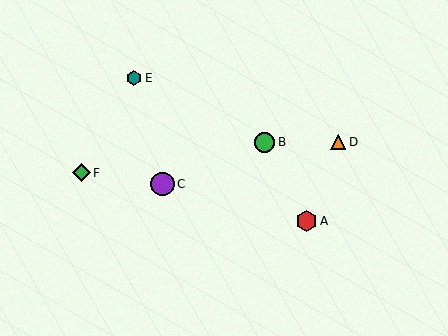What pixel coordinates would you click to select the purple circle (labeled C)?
Click at (162, 184) to select the purple circle C.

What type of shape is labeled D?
Shape D is an orange triangle.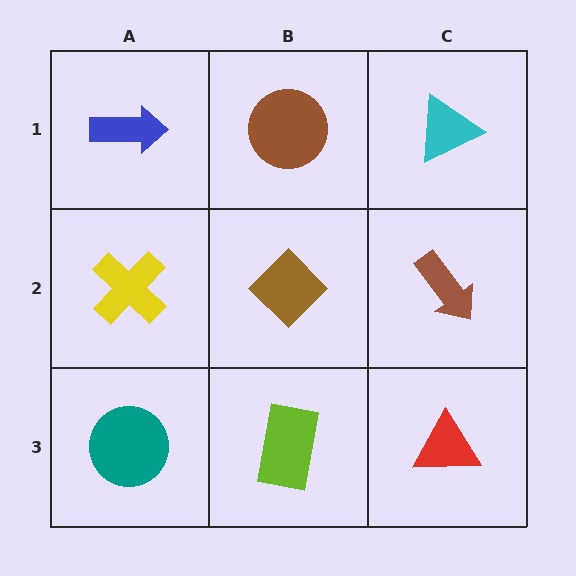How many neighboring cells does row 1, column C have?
2.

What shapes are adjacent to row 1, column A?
A yellow cross (row 2, column A), a brown circle (row 1, column B).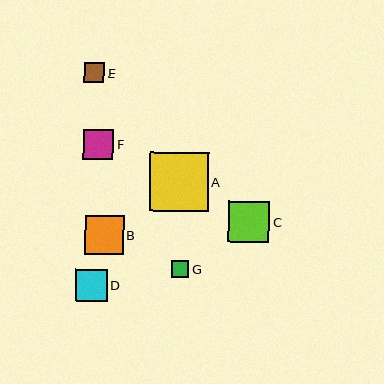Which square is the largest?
Square A is the largest with a size of approximately 59 pixels.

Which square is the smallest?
Square G is the smallest with a size of approximately 17 pixels.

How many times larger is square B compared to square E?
Square B is approximately 2.0 times the size of square E.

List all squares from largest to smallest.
From largest to smallest: A, C, B, D, F, E, G.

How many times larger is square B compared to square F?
Square B is approximately 1.3 times the size of square F.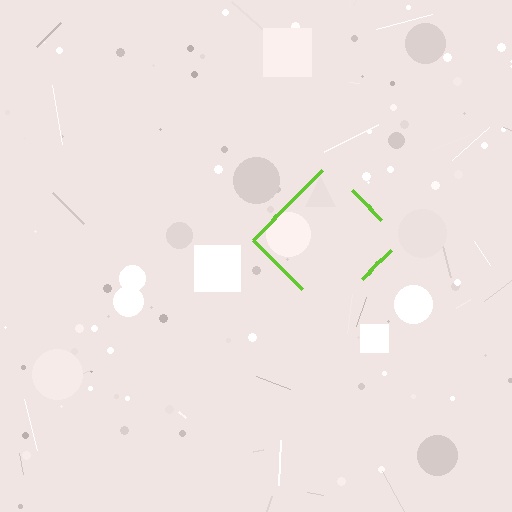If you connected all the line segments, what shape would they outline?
They would outline a diamond.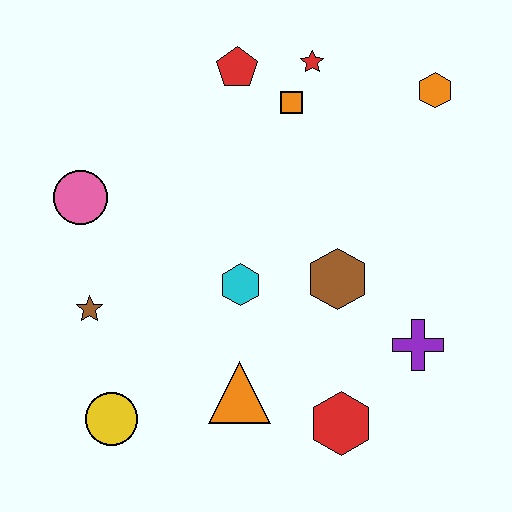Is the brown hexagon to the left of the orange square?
No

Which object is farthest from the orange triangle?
The orange hexagon is farthest from the orange triangle.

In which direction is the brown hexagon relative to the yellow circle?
The brown hexagon is to the right of the yellow circle.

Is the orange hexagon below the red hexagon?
No